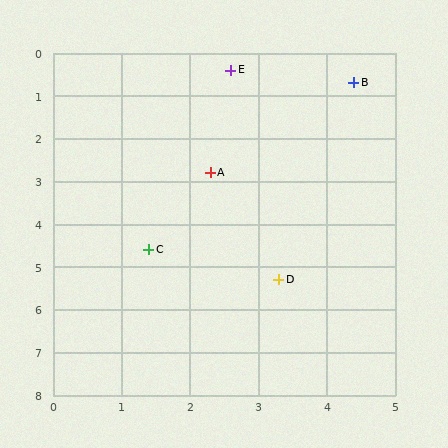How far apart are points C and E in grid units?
Points C and E are about 4.4 grid units apart.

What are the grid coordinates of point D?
Point D is at approximately (3.3, 5.3).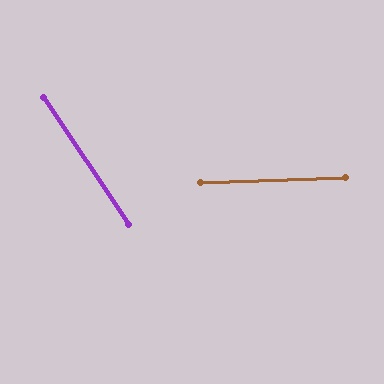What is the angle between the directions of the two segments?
Approximately 58 degrees.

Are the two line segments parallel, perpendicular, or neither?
Neither parallel nor perpendicular — they differ by about 58°.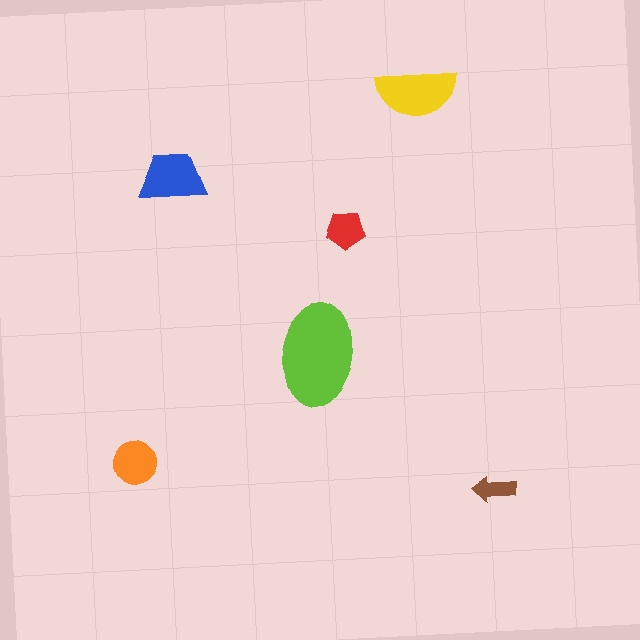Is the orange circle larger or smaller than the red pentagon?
Larger.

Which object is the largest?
The lime ellipse.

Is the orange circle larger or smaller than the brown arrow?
Larger.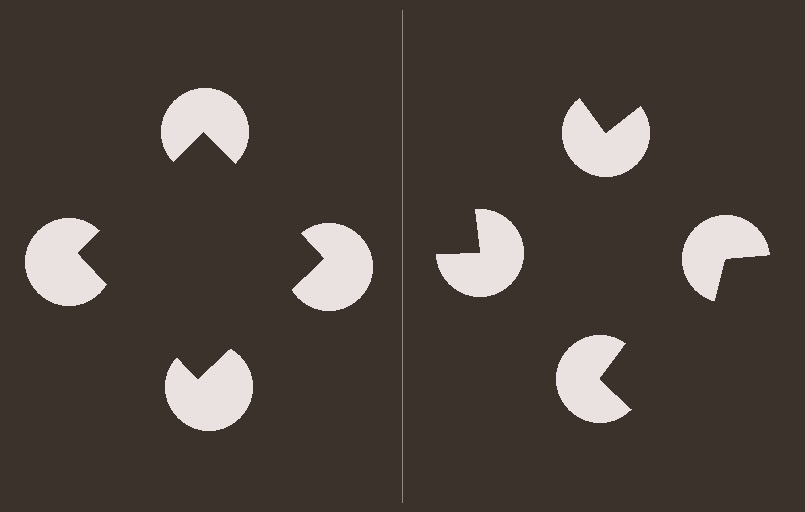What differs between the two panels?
The pac-man discs are positioned identically on both sides; only the wedge orientations differ. On the left they align to a square; on the right they are misaligned.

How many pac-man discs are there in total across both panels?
8 — 4 on each side.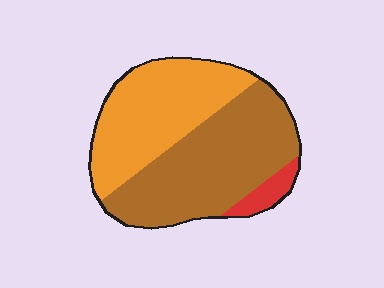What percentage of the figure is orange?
Orange takes up between a third and a half of the figure.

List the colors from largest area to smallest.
From largest to smallest: brown, orange, red.